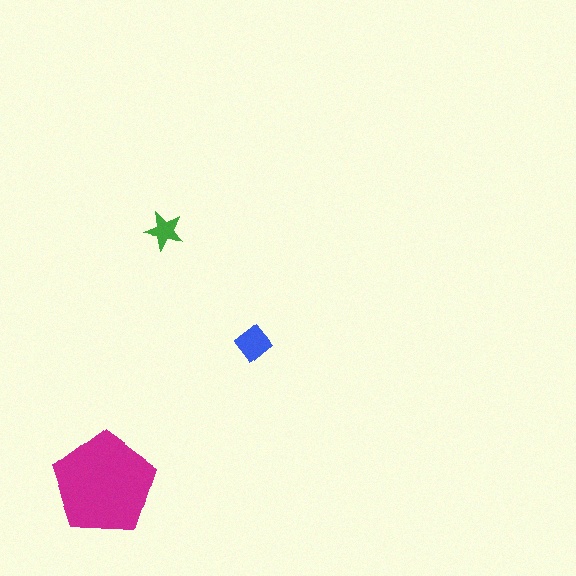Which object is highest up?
The green star is topmost.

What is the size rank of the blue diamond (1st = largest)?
2nd.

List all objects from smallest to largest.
The green star, the blue diamond, the magenta pentagon.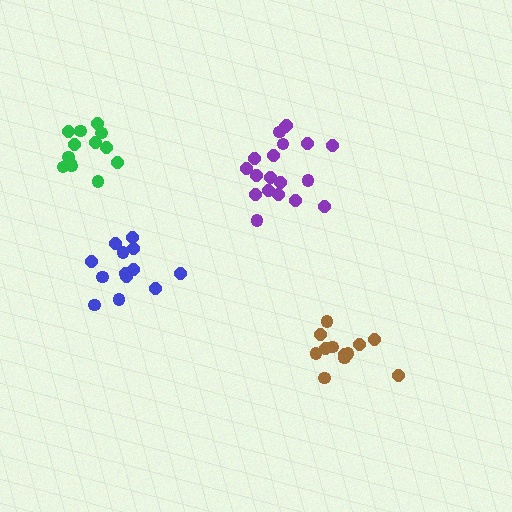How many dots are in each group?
Group 1: 13 dots, Group 2: 19 dots, Group 3: 13 dots, Group 4: 13 dots (58 total).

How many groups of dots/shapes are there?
There are 4 groups.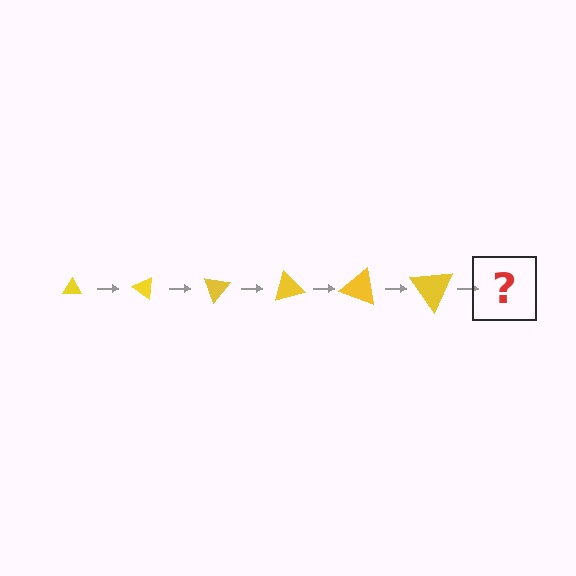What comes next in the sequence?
The next element should be a triangle, larger than the previous one and rotated 210 degrees from the start.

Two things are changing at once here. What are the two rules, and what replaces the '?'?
The two rules are that the triangle grows larger each step and it rotates 35 degrees each step. The '?' should be a triangle, larger than the previous one and rotated 210 degrees from the start.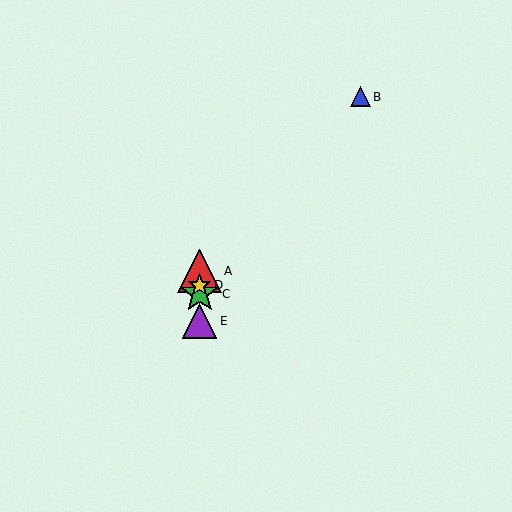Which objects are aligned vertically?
Objects A, C, D, E are aligned vertically.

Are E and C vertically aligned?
Yes, both are at x≈200.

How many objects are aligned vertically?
4 objects (A, C, D, E) are aligned vertically.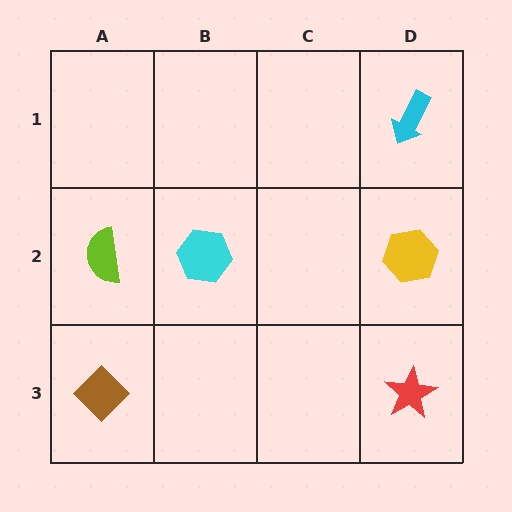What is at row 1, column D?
A cyan arrow.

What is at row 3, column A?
A brown diamond.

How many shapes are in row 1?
1 shape.